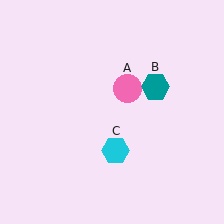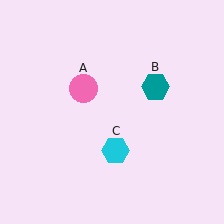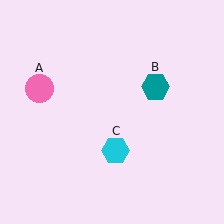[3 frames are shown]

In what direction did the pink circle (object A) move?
The pink circle (object A) moved left.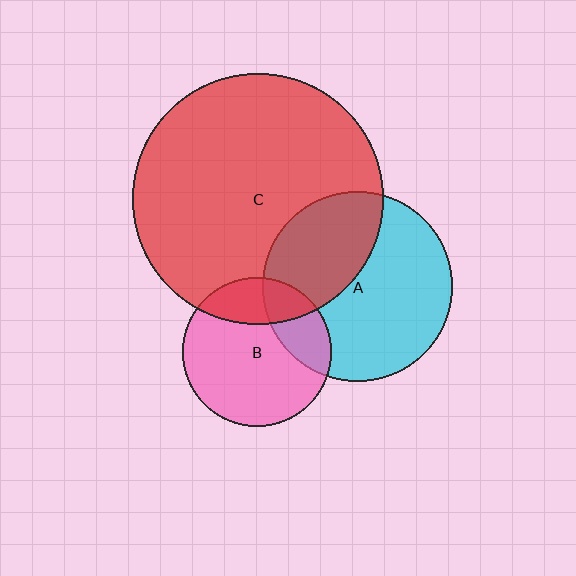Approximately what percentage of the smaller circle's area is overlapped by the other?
Approximately 25%.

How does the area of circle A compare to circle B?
Approximately 1.6 times.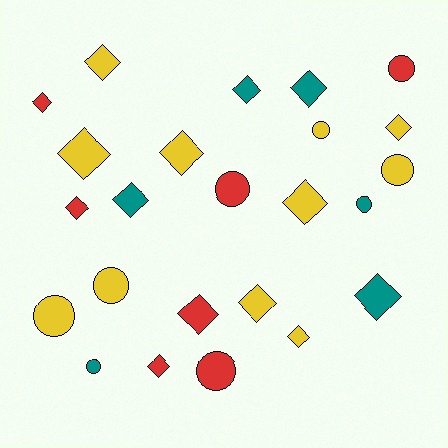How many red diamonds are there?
There are 4 red diamonds.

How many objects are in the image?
There are 24 objects.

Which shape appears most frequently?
Diamond, with 15 objects.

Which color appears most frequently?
Yellow, with 11 objects.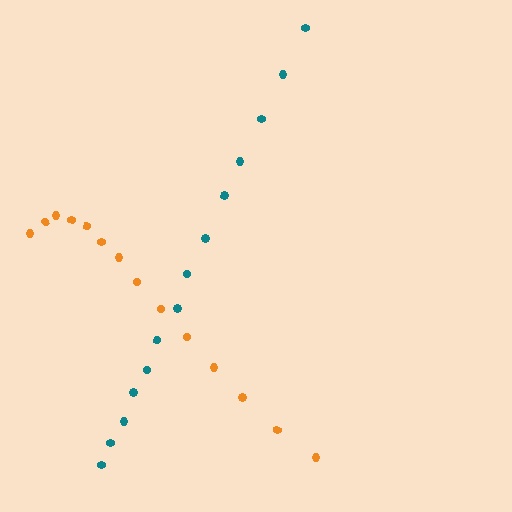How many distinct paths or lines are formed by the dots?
There are 2 distinct paths.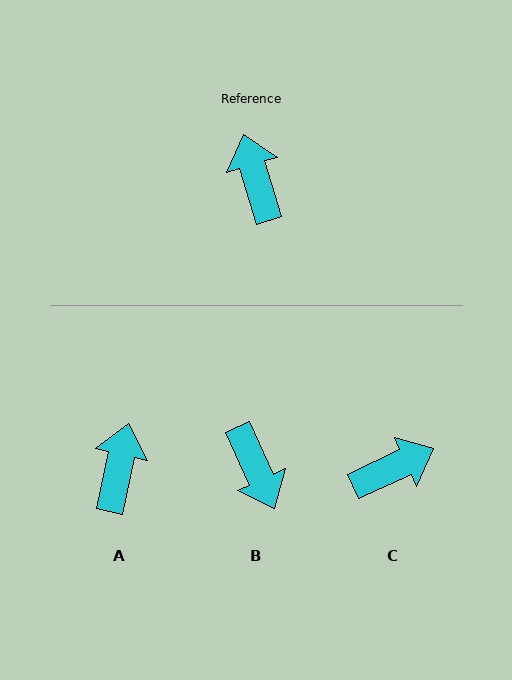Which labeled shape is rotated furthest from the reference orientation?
B, about 172 degrees away.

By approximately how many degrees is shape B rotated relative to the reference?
Approximately 172 degrees clockwise.